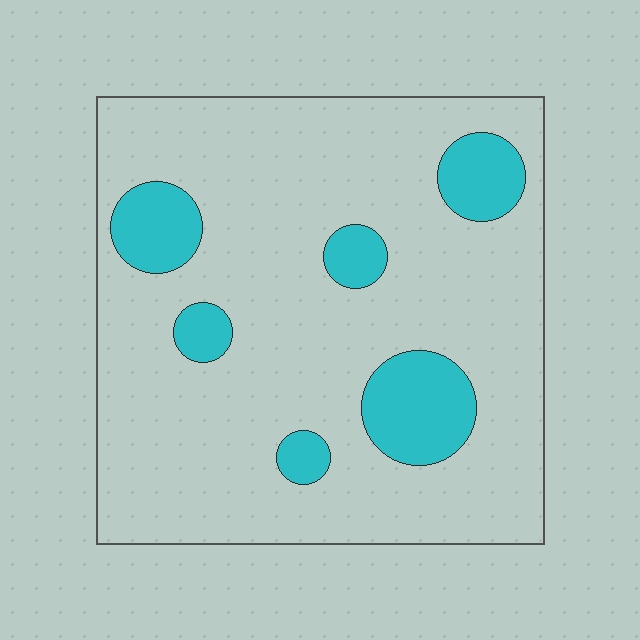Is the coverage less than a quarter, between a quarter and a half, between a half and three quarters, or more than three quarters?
Less than a quarter.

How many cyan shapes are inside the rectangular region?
6.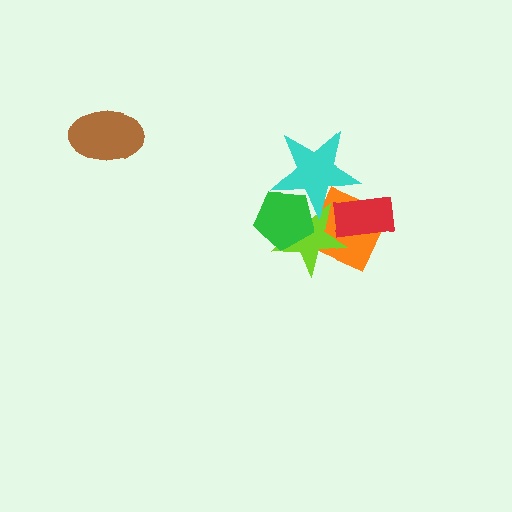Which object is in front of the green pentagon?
The cyan star is in front of the green pentagon.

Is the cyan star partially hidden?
No, no other shape covers it.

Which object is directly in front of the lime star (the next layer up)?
The green pentagon is directly in front of the lime star.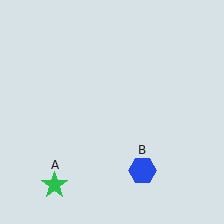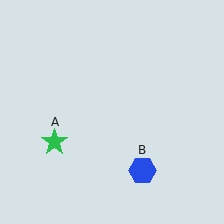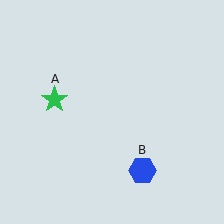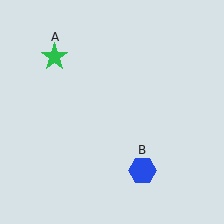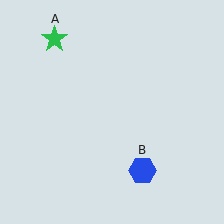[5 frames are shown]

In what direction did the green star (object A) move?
The green star (object A) moved up.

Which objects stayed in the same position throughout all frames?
Blue hexagon (object B) remained stationary.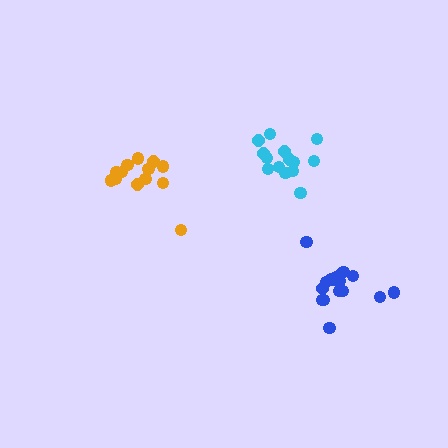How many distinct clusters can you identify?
There are 3 distinct clusters.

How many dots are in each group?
Group 1: 14 dots, Group 2: 18 dots, Group 3: 13 dots (45 total).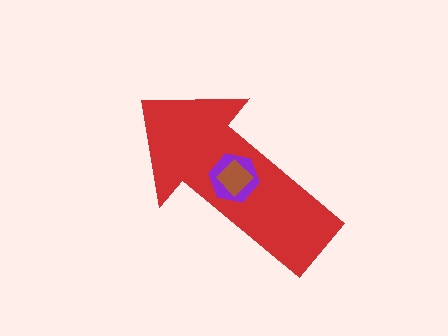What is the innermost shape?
The brown diamond.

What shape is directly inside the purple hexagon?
The brown diamond.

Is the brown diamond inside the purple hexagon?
Yes.